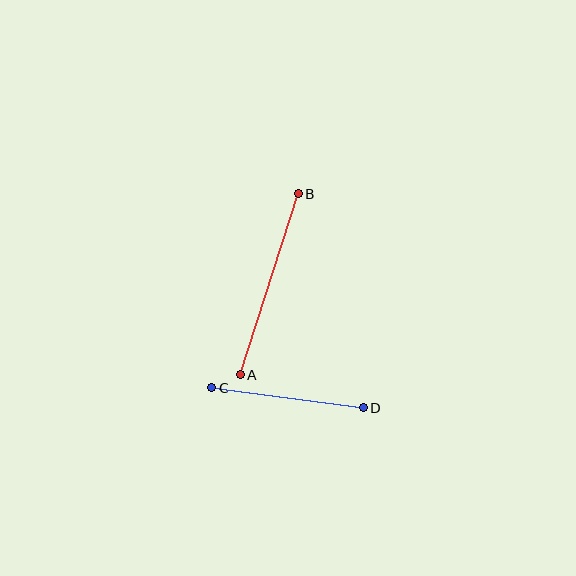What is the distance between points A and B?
The distance is approximately 190 pixels.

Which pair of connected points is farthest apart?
Points A and B are farthest apart.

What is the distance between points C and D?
The distance is approximately 153 pixels.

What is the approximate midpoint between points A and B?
The midpoint is at approximately (269, 284) pixels.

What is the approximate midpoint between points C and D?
The midpoint is at approximately (288, 398) pixels.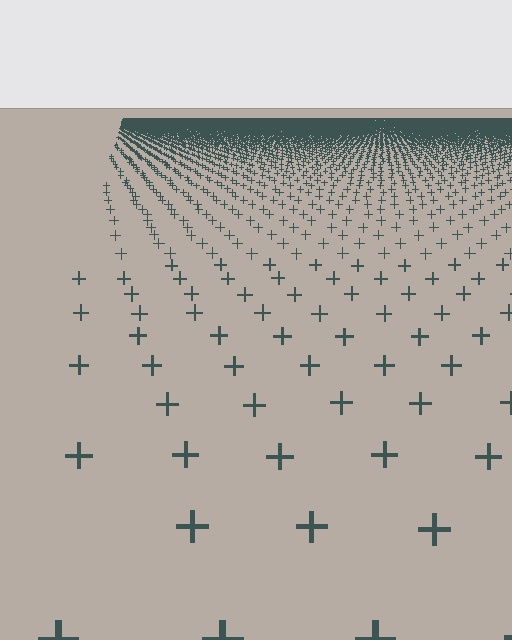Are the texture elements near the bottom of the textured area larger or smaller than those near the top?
Larger. Near the bottom, elements are closer to the viewer and appear at a bigger on-screen size.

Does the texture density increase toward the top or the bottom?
Density increases toward the top.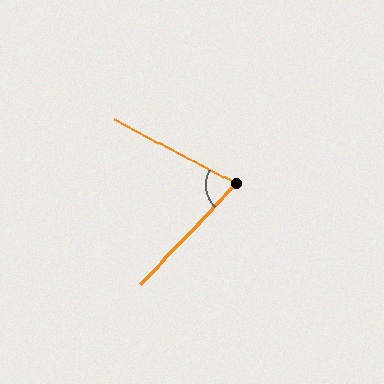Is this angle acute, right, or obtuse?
It is acute.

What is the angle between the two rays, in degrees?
Approximately 74 degrees.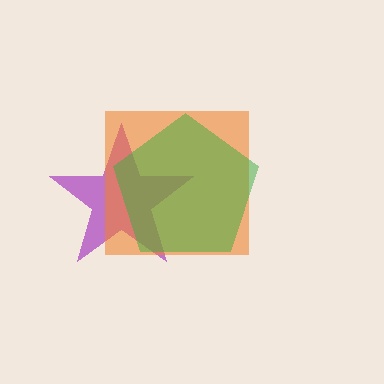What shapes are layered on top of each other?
The layered shapes are: a purple star, an orange square, a green pentagon.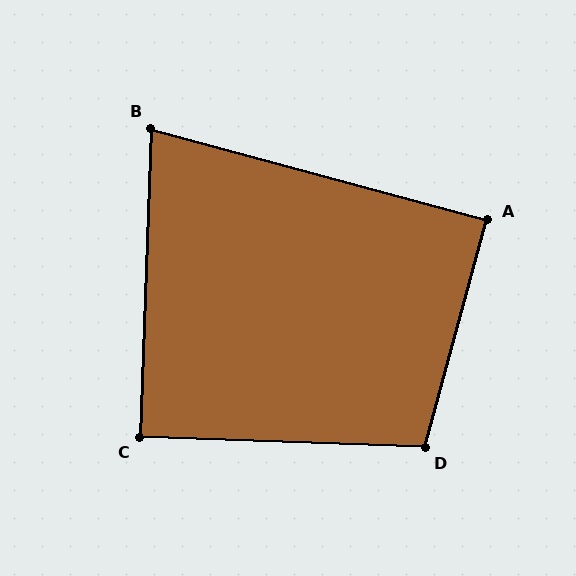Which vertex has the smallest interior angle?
B, at approximately 77 degrees.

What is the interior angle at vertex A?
Approximately 90 degrees (approximately right).